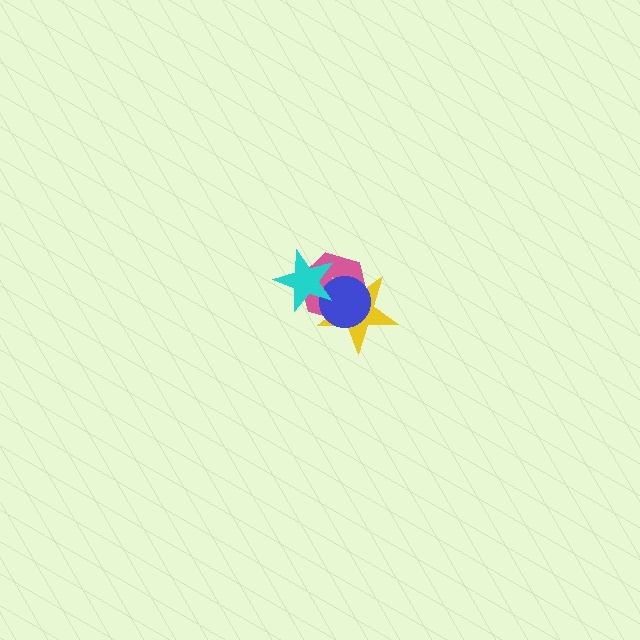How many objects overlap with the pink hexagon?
3 objects overlap with the pink hexagon.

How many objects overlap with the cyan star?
3 objects overlap with the cyan star.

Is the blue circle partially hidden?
Yes, it is partially covered by another shape.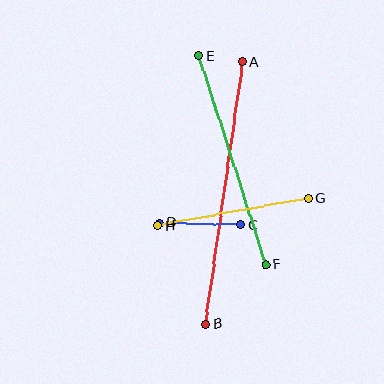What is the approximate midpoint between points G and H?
The midpoint is at approximately (233, 212) pixels.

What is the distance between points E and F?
The distance is approximately 220 pixels.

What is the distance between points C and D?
The distance is approximately 82 pixels.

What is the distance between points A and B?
The distance is approximately 265 pixels.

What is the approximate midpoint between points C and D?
The midpoint is at approximately (200, 224) pixels.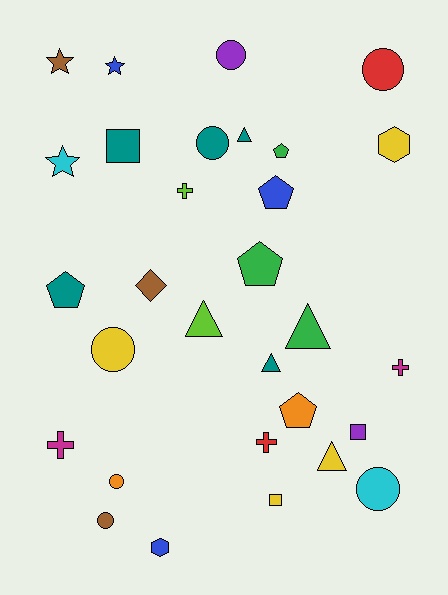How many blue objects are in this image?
There are 3 blue objects.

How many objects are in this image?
There are 30 objects.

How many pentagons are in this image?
There are 5 pentagons.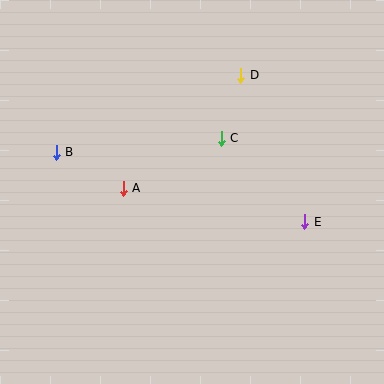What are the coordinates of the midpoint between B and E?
The midpoint between B and E is at (180, 187).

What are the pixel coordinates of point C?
Point C is at (221, 138).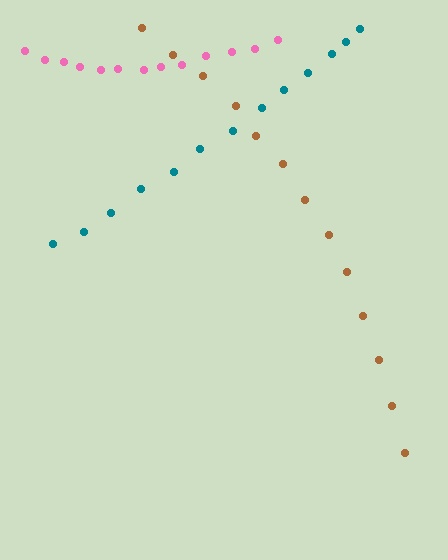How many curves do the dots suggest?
There are 3 distinct paths.